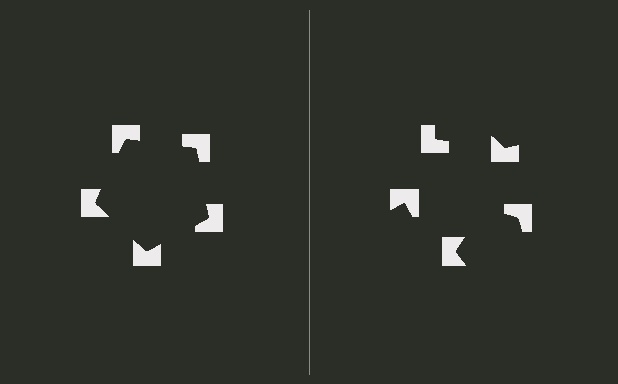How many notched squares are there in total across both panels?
10 — 5 on each side.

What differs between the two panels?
The notched squares are positioned identically on both sides; only the wedge orientations differ. On the left they align to a pentagon; on the right they are misaligned.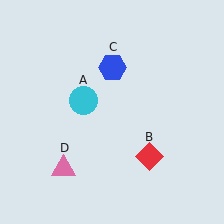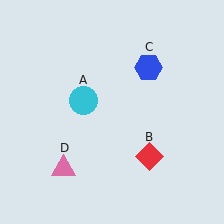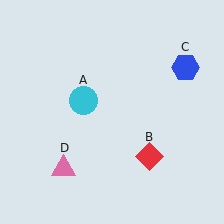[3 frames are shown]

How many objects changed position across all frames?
1 object changed position: blue hexagon (object C).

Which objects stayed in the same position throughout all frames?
Cyan circle (object A) and red diamond (object B) and pink triangle (object D) remained stationary.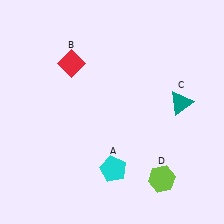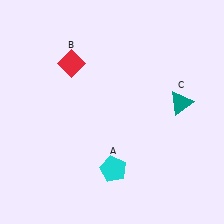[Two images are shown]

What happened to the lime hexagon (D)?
The lime hexagon (D) was removed in Image 2. It was in the bottom-right area of Image 1.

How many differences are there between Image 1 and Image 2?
There is 1 difference between the two images.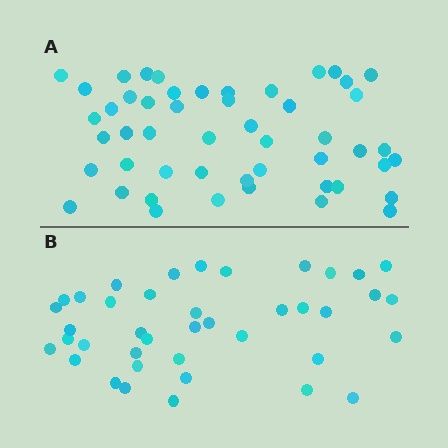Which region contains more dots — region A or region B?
Region A (the top region) has more dots.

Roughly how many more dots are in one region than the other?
Region A has roughly 10 or so more dots than region B.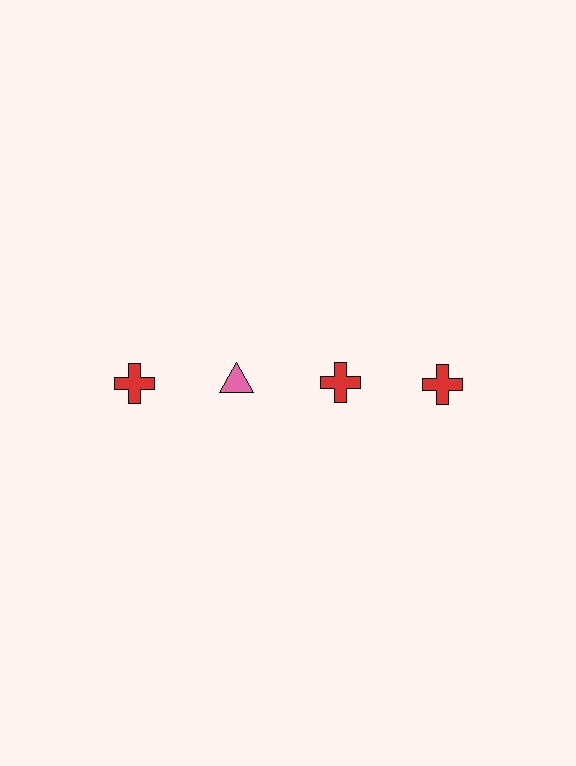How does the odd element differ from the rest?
It differs in both color (pink instead of red) and shape (triangle instead of cross).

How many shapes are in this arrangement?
There are 4 shapes arranged in a grid pattern.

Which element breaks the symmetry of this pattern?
The pink triangle in the top row, second from left column breaks the symmetry. All other shapes are red crosses.